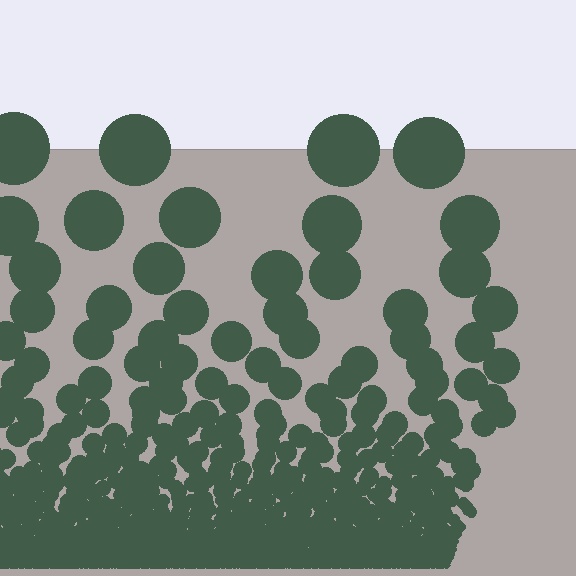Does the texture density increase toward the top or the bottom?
Density increases toward the bottom.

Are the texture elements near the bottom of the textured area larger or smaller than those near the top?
Smaller. The gradient is inverted — elements near the bottom are smaller and denser.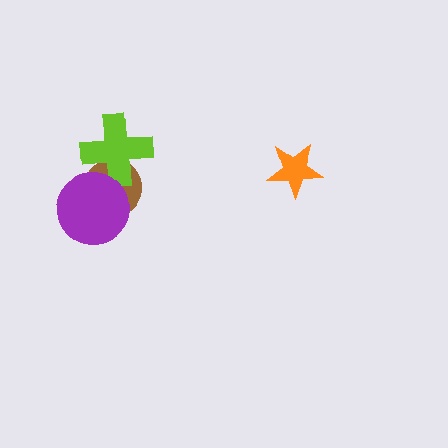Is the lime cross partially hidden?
Yes, it is partially covered by another shape.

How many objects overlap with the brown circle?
2 objects overlap with the brown circle.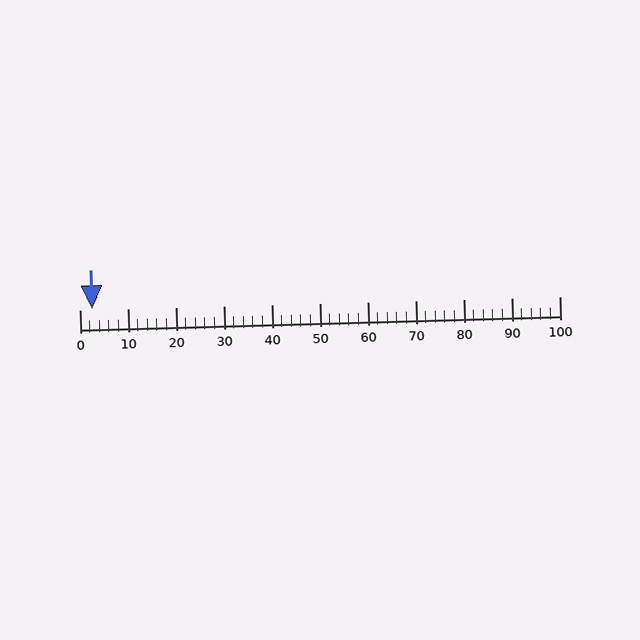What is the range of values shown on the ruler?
The ruler shows values from 0 to 100.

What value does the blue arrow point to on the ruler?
The blue arrow points to approximately 3.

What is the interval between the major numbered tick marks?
The major tick marks are spaced 10 units apart.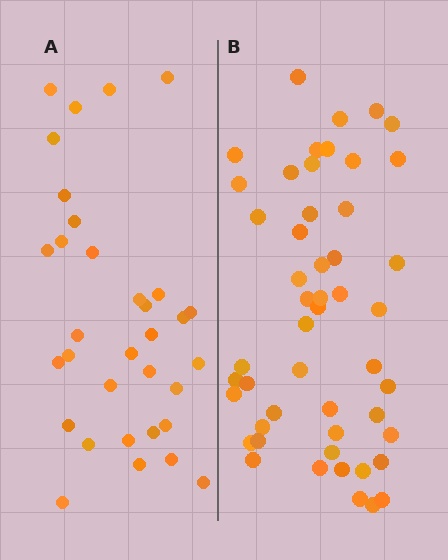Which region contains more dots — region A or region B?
Region B (the right region) has more dots.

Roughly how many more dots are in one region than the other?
Region B has approximately 15 more dots than region A.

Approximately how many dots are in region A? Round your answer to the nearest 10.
About 30 dots. (The exact count is 33, which rounds to 30.)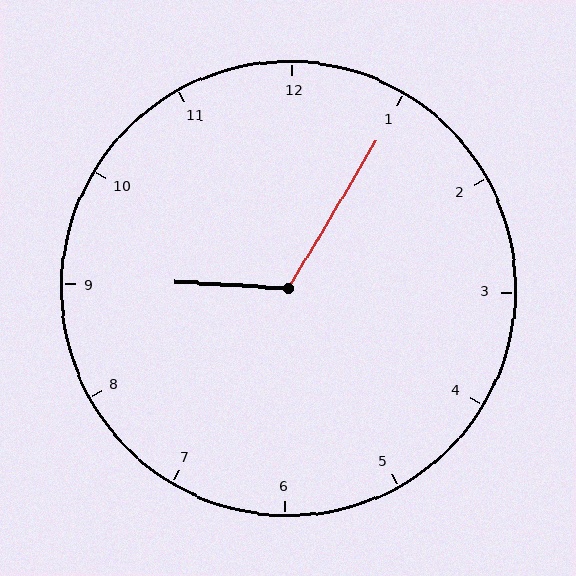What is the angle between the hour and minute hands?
Approximately 118 degrees.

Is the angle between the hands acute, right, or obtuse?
It is obtuse.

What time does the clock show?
9:05.